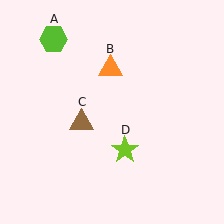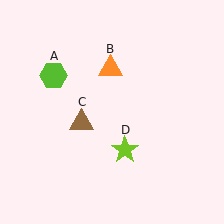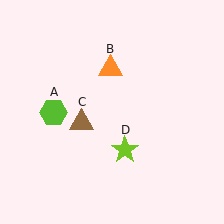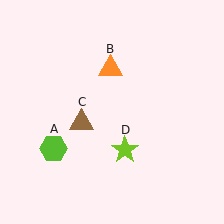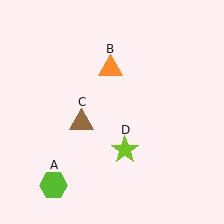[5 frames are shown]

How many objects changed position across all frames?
1 object changed position: lime hexagon (object A).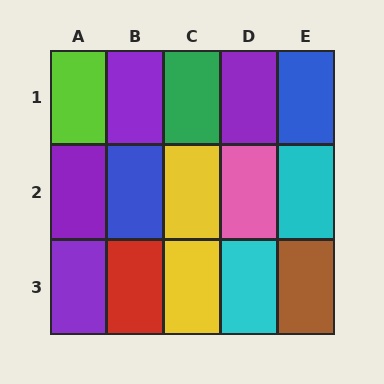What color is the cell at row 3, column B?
Red.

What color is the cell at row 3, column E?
Brown.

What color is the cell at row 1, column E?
Blue.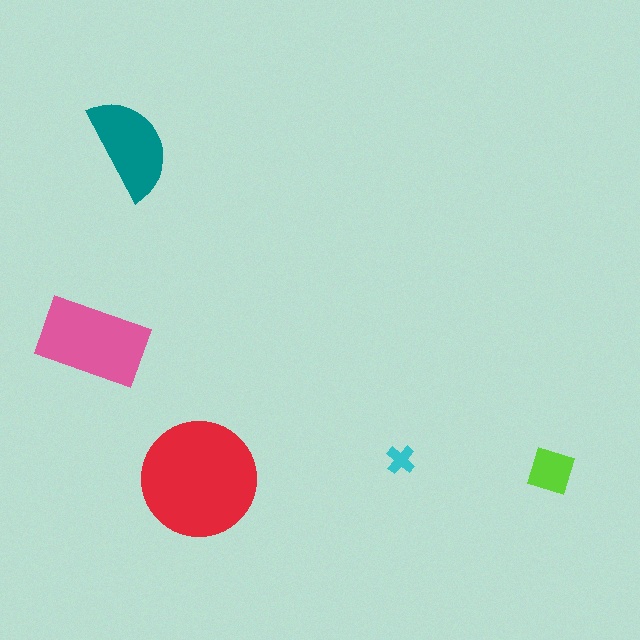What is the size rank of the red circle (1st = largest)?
1st.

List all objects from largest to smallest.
The red circle, the pink rectangle, the teal semicircle, the lime square, the cyan cross.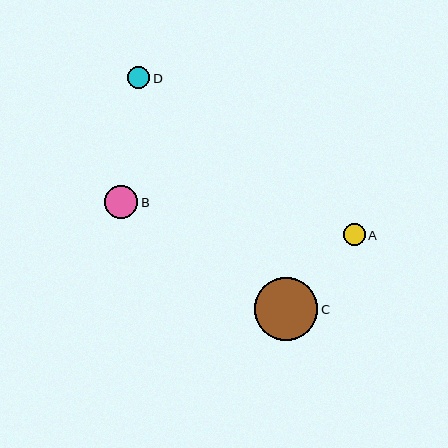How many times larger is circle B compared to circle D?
Circle B is approximately 1.5 times the size of circle D.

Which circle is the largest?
Circle C is the largest with a size of approximately 64 pixels.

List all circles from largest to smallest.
From largest to smallest: C, B, D, A.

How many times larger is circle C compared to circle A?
Circle C is approximately 3.0 times the size of circle A.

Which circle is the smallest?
Circle A is the smallest with a size of approximately 22 pixels.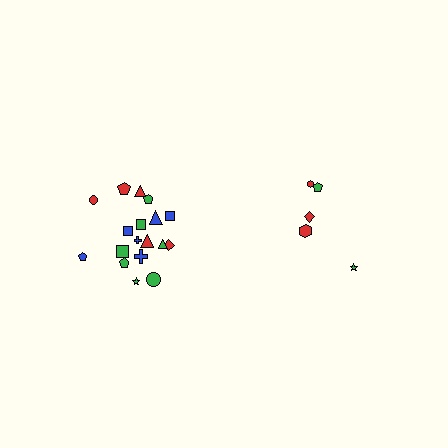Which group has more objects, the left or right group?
The left group.